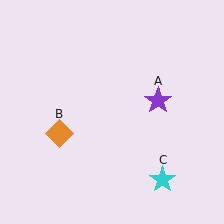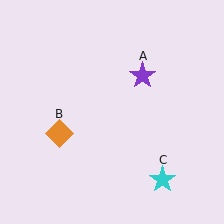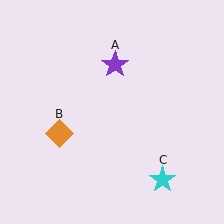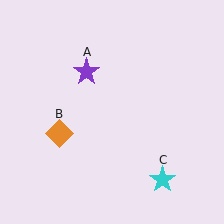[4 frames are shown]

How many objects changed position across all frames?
1 object changed position: purple star (object A).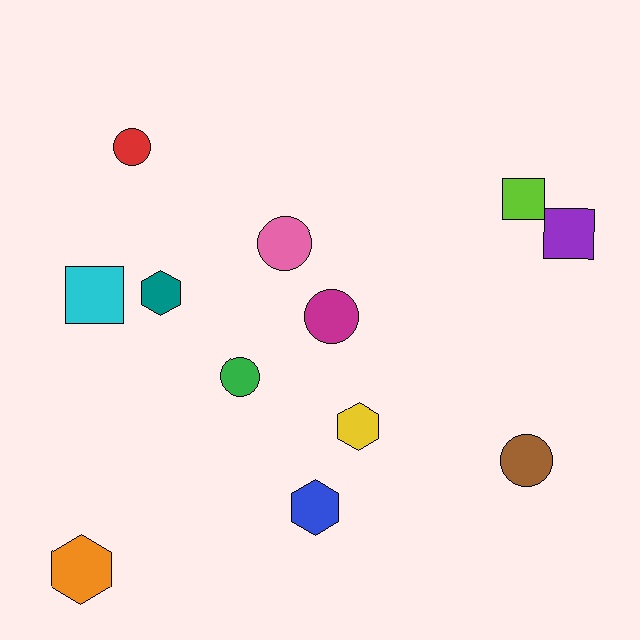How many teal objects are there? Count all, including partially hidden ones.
There is 1 teal object.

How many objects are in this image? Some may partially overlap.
There are 12 objects.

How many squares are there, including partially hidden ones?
There are 3 squares.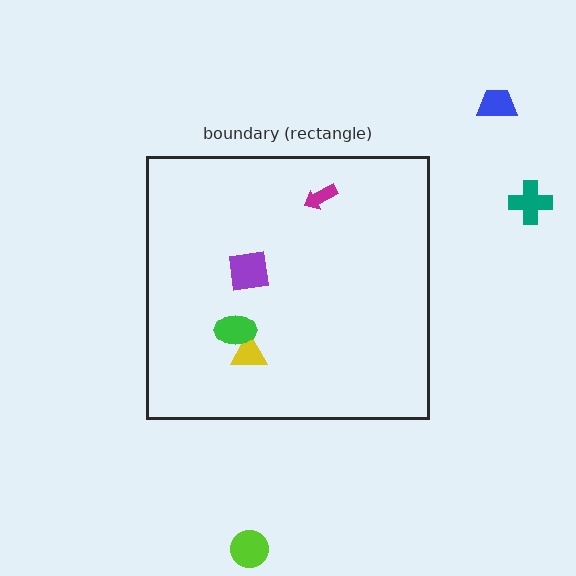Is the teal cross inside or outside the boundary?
Outside.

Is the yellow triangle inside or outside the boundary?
Inside.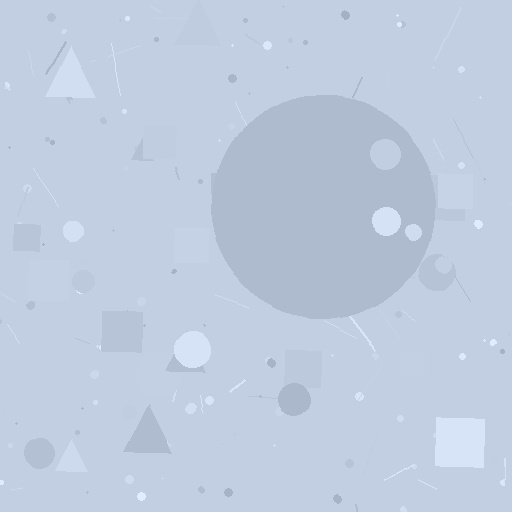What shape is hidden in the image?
A circle is hidden in the image.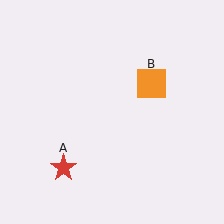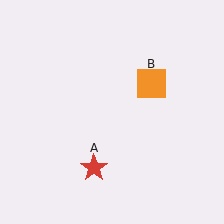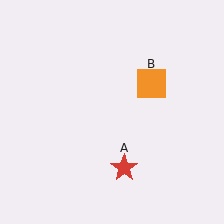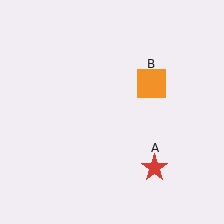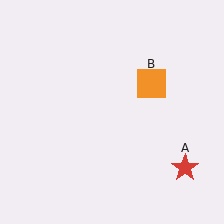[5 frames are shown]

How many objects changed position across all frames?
1 object changed position: red star (object A).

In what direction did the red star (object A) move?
The red star (object A) moved right.